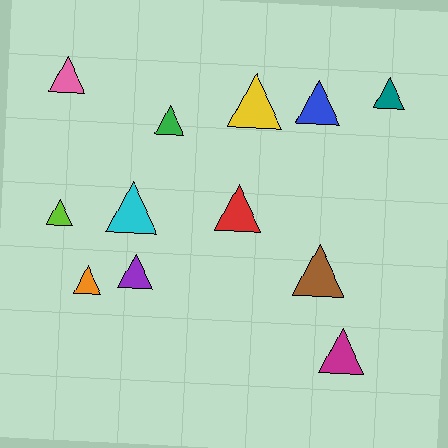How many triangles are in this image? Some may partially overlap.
There are 12 triangles.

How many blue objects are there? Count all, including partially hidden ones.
There is 1 blue object.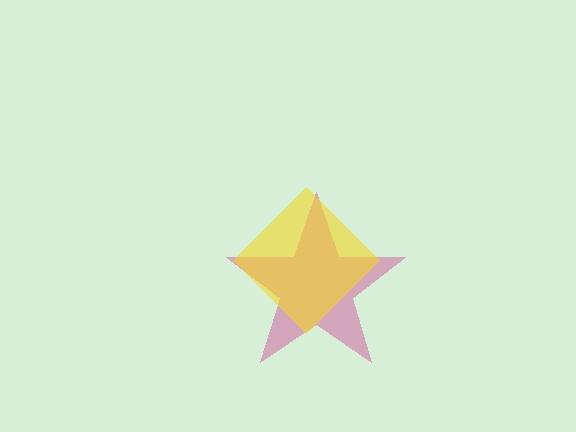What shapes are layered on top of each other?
The layered shapes are: a magenta star, a yellow diamond.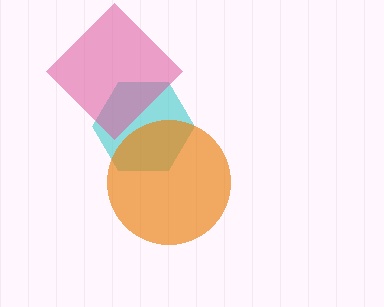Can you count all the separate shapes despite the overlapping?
Yes, there are 3 separate shapes.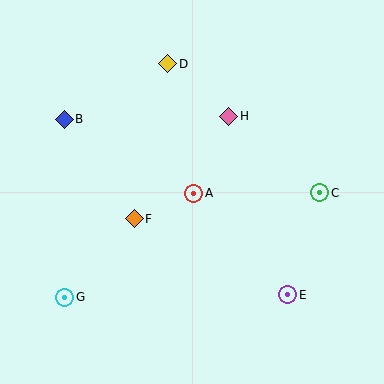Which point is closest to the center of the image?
Point A at (194, 193) is closest to the center.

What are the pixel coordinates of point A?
Point A is at (194, 193).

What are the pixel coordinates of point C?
Point C is at (320, 193).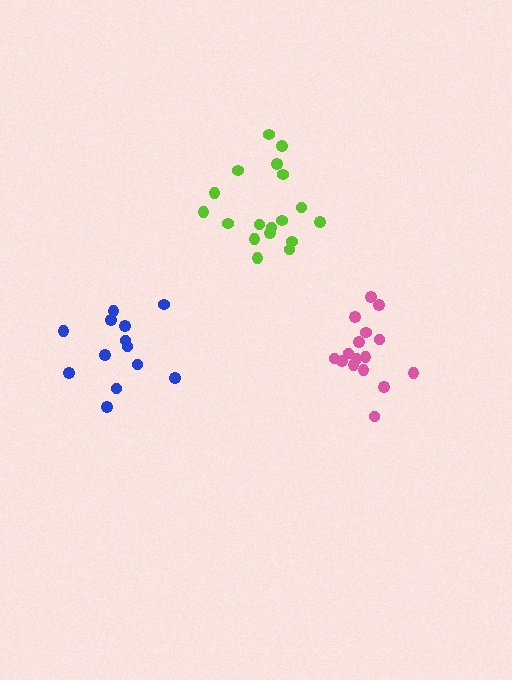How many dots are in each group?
Group 1: 18 dots, Group 2: 13 dots, Group 3: 16 dots (47 total).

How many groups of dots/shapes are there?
There are 3 groups.